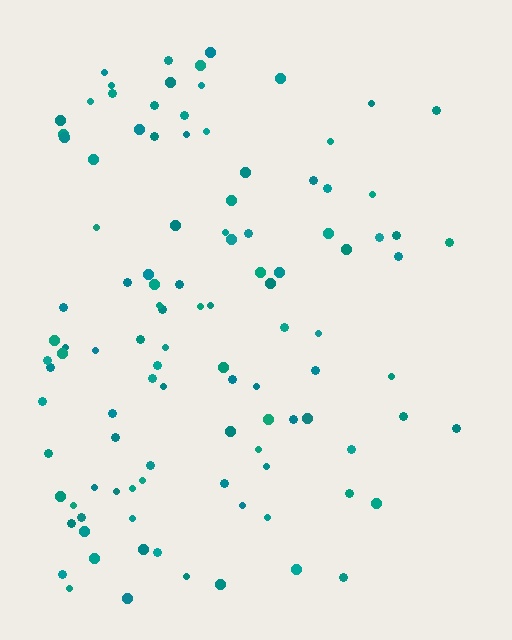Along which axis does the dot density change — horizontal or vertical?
Horizontal.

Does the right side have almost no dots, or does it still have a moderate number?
Still a moderate number, just noticeably fewer than the left.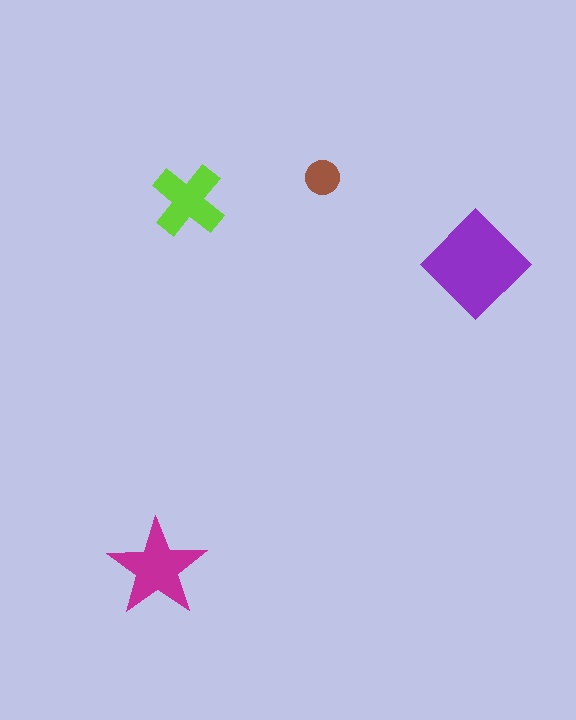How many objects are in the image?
There are 4 objects in the image.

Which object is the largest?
The purple diamond.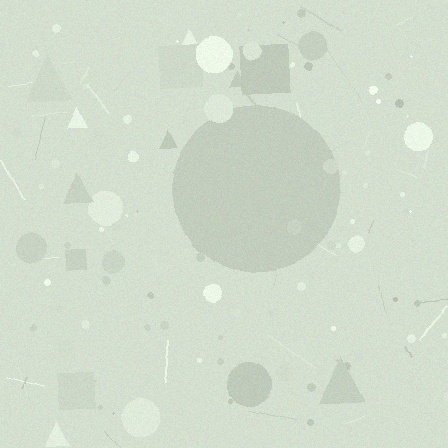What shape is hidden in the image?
A circle is hidden in the image.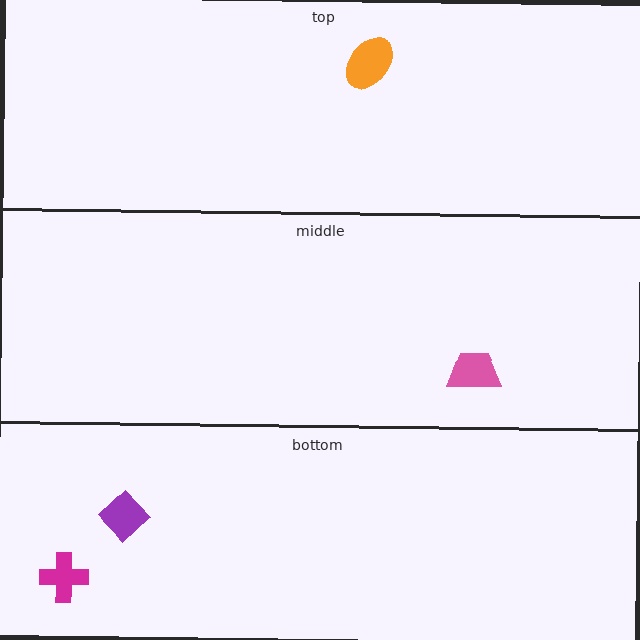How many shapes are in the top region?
1.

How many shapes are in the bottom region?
2.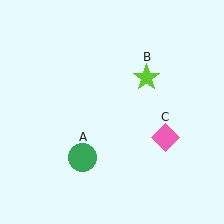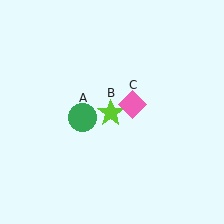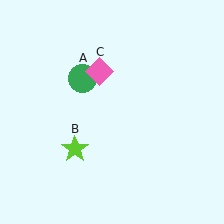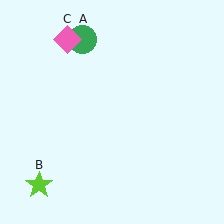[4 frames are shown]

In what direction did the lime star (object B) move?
The lime star (object B) moved down and to the left.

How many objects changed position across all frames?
3 objects changed position: green circle (object A), lime star (object B), pink diamond (object C).